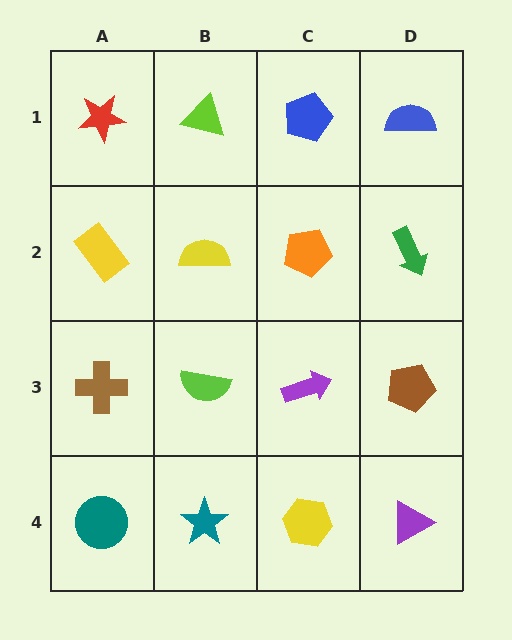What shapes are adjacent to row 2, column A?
A red star (row 1, column A), a brown cross (row 3, column A), a yellow semicircle (row 2, column B).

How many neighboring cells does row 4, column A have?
2.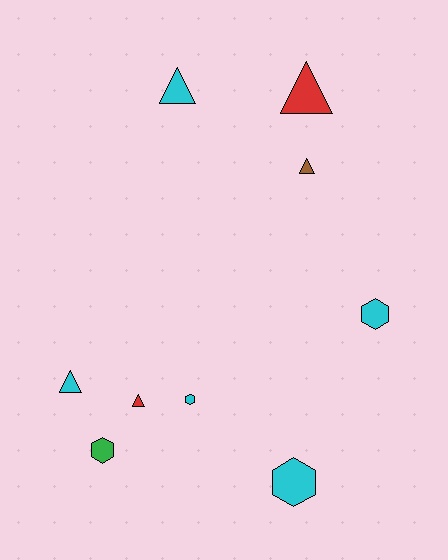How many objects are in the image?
There are 9 objects.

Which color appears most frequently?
Cyan, with 5 objects.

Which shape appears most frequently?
Triangle, with 5 objects.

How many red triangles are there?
There are 2 red triangles.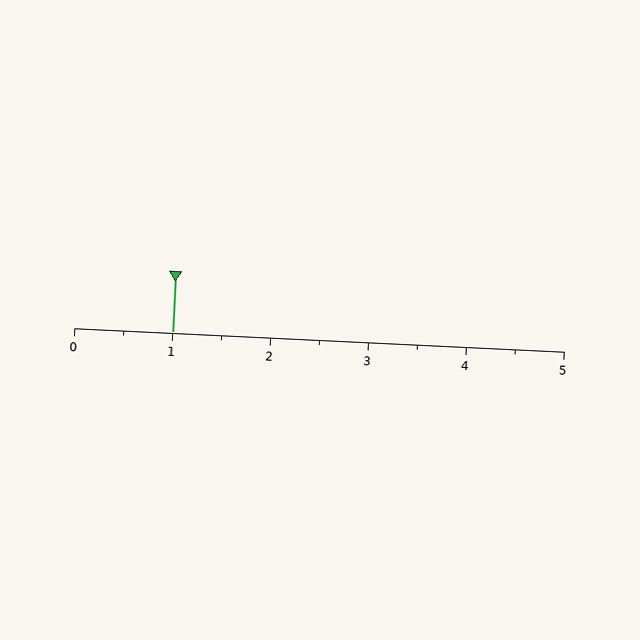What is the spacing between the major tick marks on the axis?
The major ticks are spaced 1 apart.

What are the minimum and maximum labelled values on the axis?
The axis runs from 0 to 5.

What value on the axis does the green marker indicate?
The marker indicates approximately 1.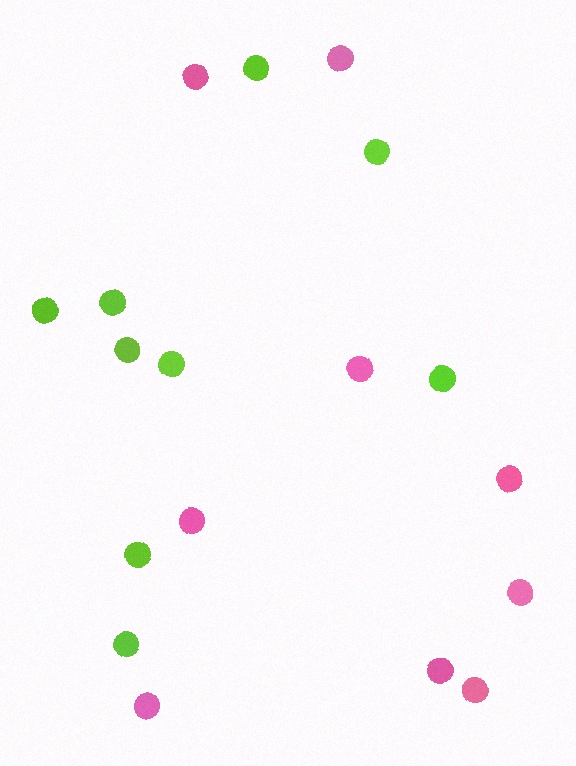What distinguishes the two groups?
There are 2 groups: one group of lime circles (9) and one group of pink circles (9).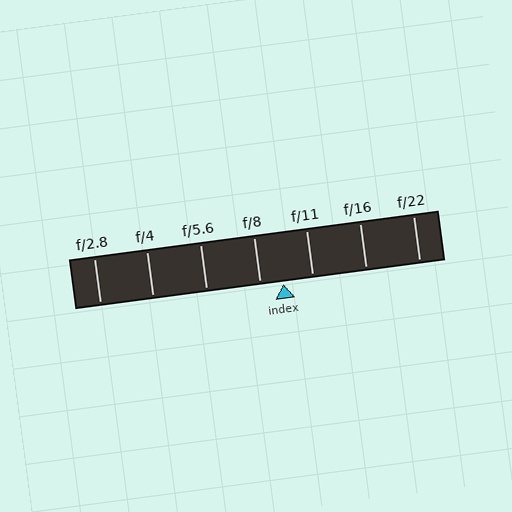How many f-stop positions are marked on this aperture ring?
There are 7 f-stop positions marked.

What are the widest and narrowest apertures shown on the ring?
The widest aperture shown is f/2.8 and the narrowest is f/22.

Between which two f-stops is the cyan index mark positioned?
The index mark is between f/8 and f/11.